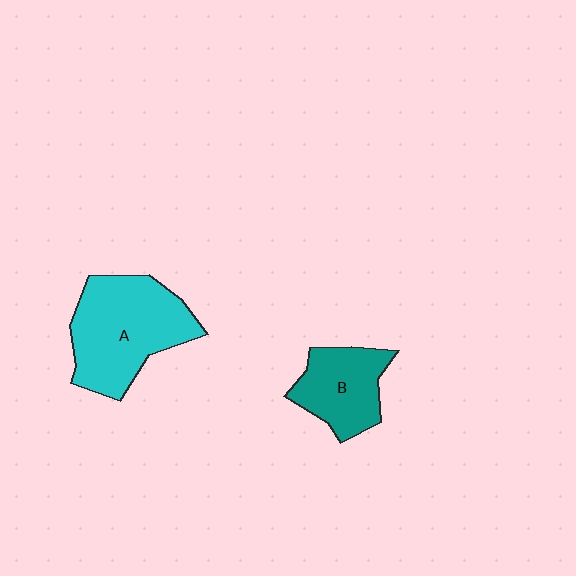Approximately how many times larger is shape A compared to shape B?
Approximately 1.6 times.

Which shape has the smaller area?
Shape B (teal).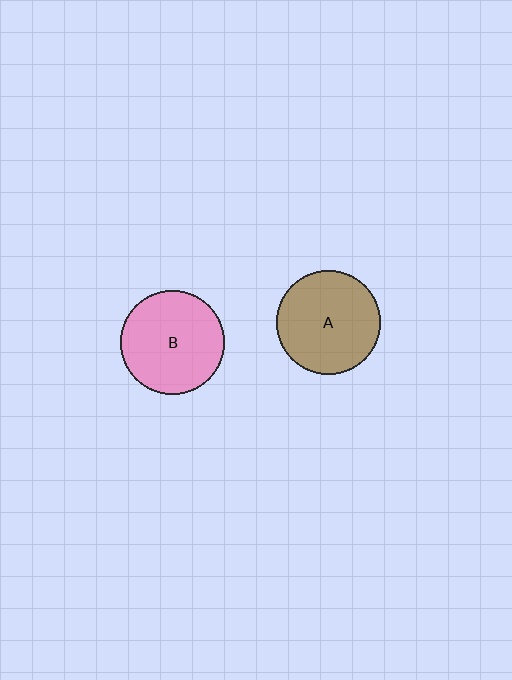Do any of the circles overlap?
No, none of the circles overlap.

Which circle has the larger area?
Circle B (pink).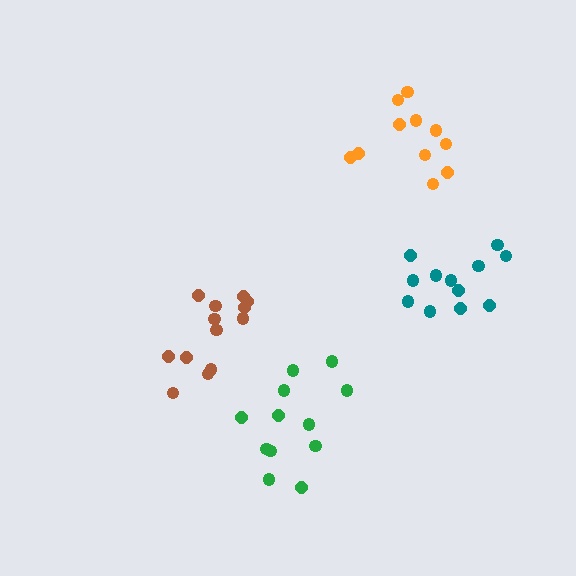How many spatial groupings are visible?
There are 4 spatial groupings.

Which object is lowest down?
The green cluster is bottommost.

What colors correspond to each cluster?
The clusters are colored: orange, brown, teal, green.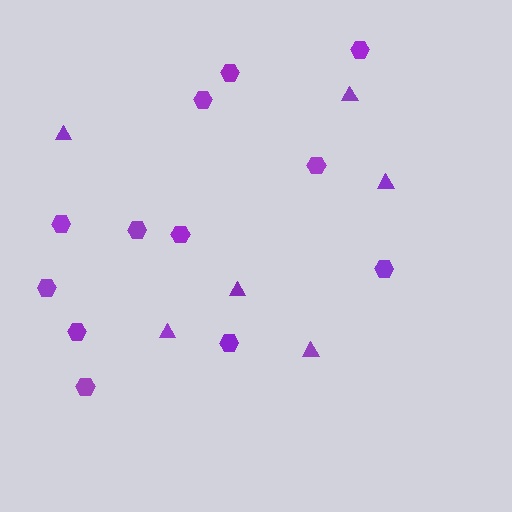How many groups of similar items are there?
There are 2 groups: one group of hexagons (12) and one group of triangles (6).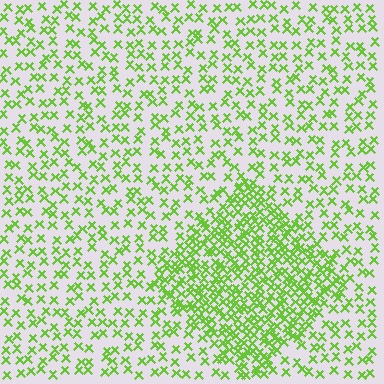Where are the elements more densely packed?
The elements are more densely packed inside the diamond boundary.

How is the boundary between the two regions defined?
The boundary is defined by a change in element density (approximately 2.3x ratio). All elements are the same color, size, and shape.